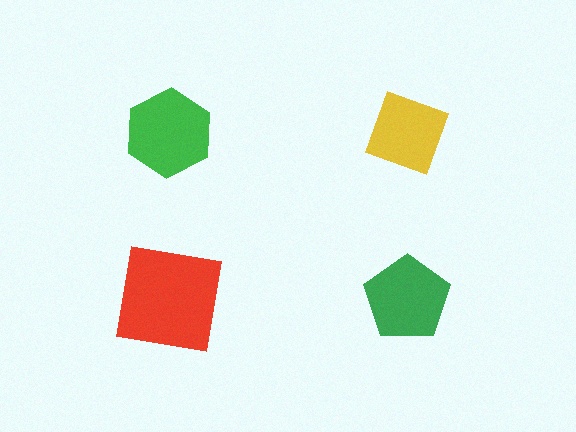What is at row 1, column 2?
A yellow diamond.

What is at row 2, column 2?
A green pentagon.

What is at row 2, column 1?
A red square.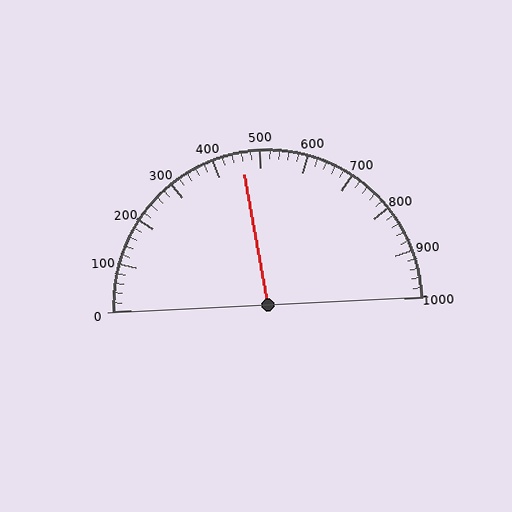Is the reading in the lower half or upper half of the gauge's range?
The reading is in the lower half of the range (0 to 1000).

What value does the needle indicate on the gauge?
The needle indicates approximately 460.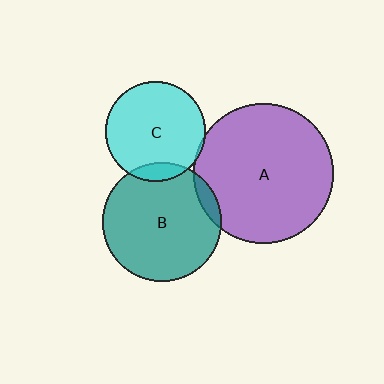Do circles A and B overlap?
Yes.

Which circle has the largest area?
Circle A (purple).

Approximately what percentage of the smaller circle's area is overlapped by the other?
Approximately 5%.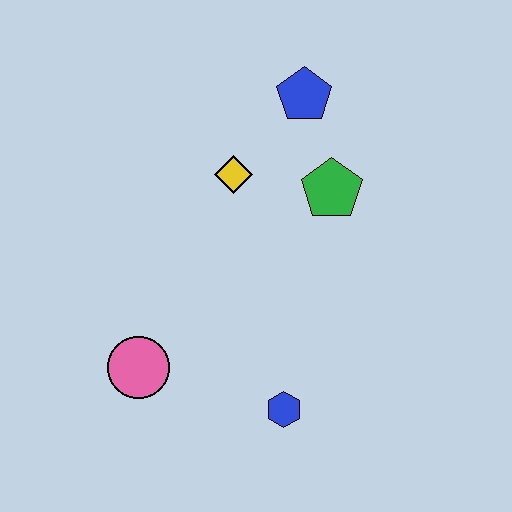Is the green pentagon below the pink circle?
No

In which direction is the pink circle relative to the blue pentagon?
The pink circle is below the blue pentagon.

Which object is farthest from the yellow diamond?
The blue hexagon is farthest from the yellow diamond.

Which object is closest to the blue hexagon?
The pink circle is closest to the blue hexagon.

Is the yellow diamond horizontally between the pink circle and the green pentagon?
Yes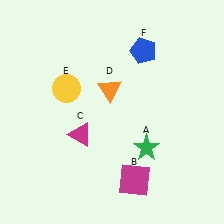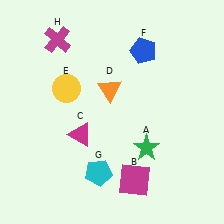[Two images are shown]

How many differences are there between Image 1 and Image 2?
There are 2 differences between the two images.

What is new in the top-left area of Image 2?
A magenta cross (H) was added in the top-left area of Image 2.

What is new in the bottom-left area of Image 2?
A cyan pentagon (G) was added in the bottom-left area of Image 2.